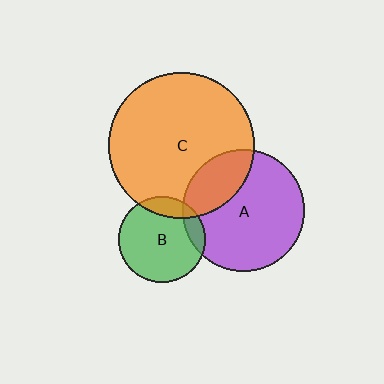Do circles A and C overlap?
Yes.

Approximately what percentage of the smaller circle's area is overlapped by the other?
Approximately 25%.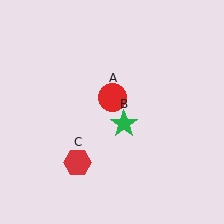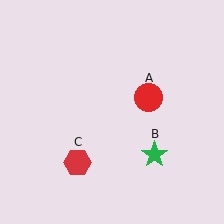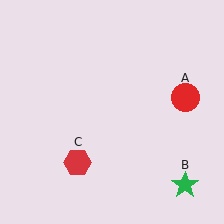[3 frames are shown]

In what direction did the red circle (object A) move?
The red circle (object A) moved right.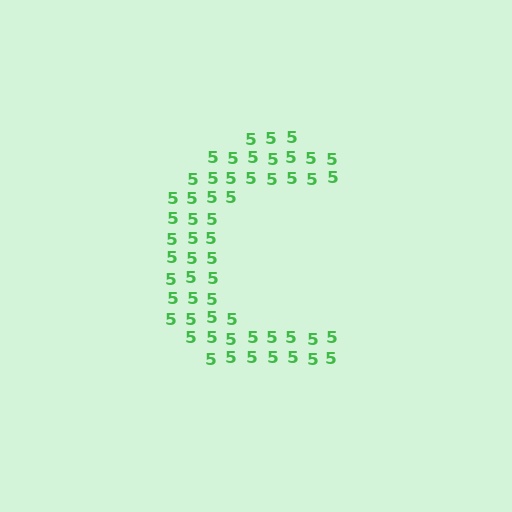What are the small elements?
The small elements are digit 5's.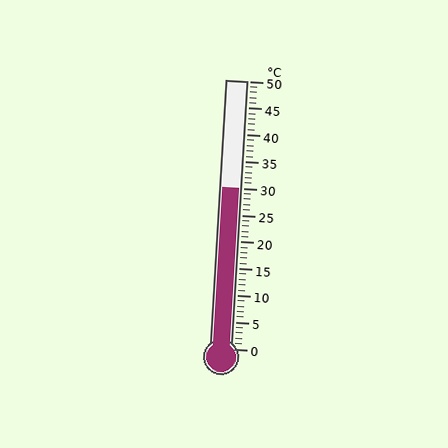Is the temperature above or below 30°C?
The temperature is at 30°C.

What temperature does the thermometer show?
The thermometer shows approximately 30°C.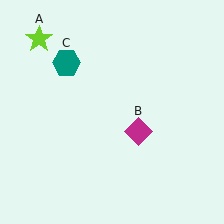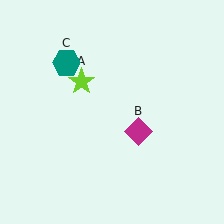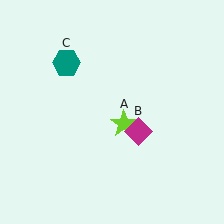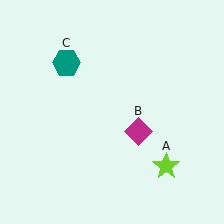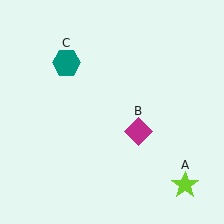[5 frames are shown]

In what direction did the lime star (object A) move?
The lime star (object A) moved down and to the right.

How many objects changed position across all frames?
1 object changed position: lime star (object A).